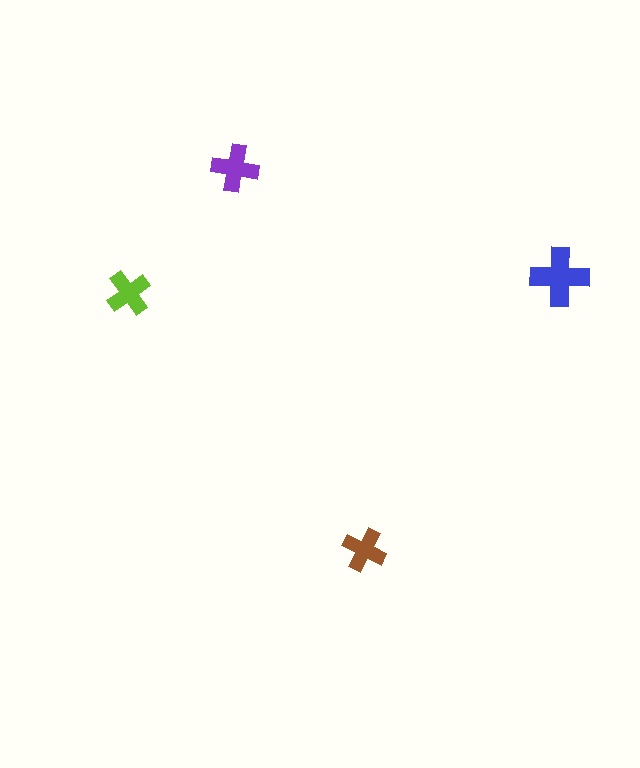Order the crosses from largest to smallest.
the blue one, the purple one, the lime one, the brown one.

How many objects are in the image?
There are 4 objects in the image.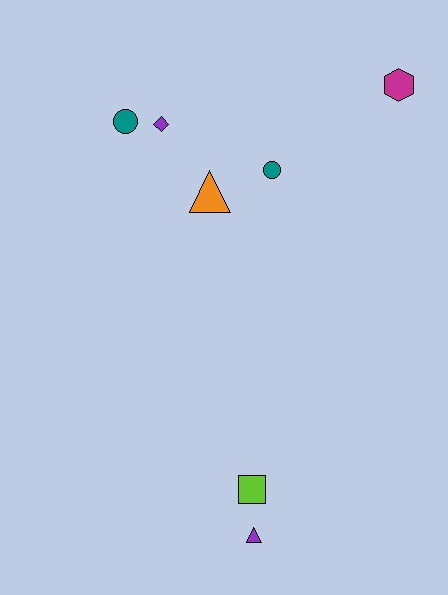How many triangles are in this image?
There are 2 triangles.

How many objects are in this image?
There are 7 objects.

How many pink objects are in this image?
There are no pink objects.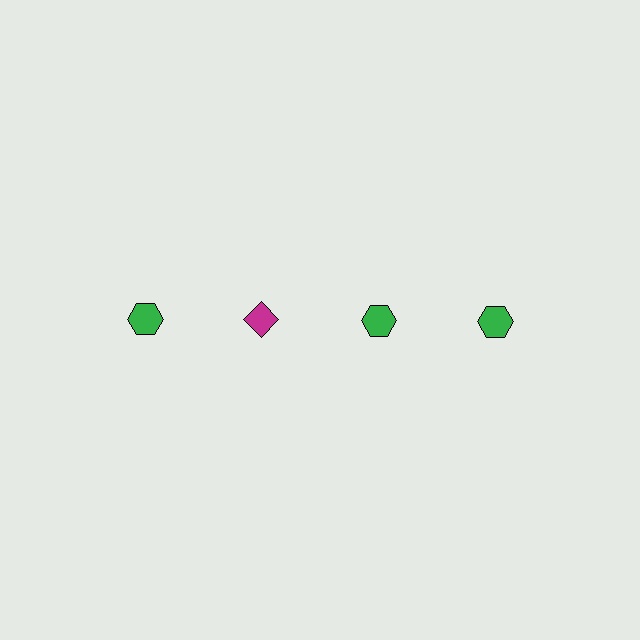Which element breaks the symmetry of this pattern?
The magenta diamond in the top row, second from left column breaks the symmetry. All other shapes are green hexagons.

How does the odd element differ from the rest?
It differs in both color (magenta instead of green) and shape (diamond instead of hexagon).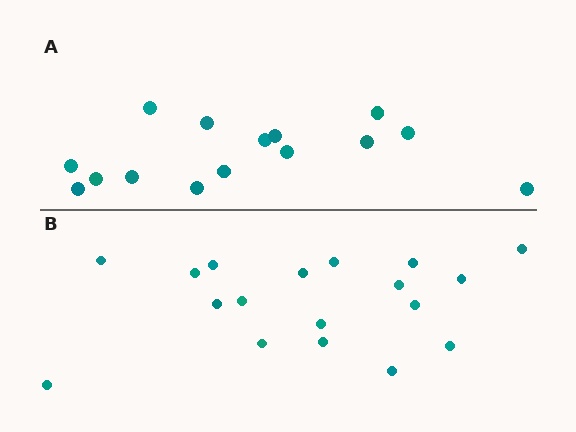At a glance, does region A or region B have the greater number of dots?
Region B (the bottom region) has more dots.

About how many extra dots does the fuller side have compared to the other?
Region B has just a few more — roughly 2 or 3 more dots than region A.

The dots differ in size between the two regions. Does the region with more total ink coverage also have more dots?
No. Region A has more total ink coverage because its dots are larger, but region B actually contains more individual dots. Total area can be misleading — the number of items is what matters here.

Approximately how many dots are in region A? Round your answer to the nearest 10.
About 20 dots. (The exact count is 15, which rounds to 20.)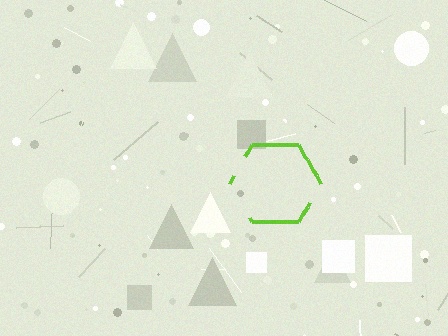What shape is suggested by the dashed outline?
The dashed outline suggests a hexagon.